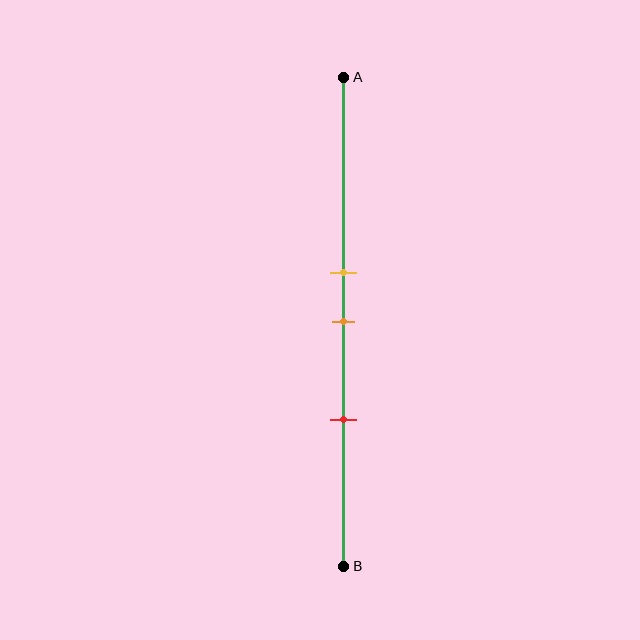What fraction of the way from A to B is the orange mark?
The orange mark is approximately 50% (0.5) of the way from A to B.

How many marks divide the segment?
There are 3 marks dividing the segment.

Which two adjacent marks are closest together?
The yellow and orange marks are the closest adjacent pair.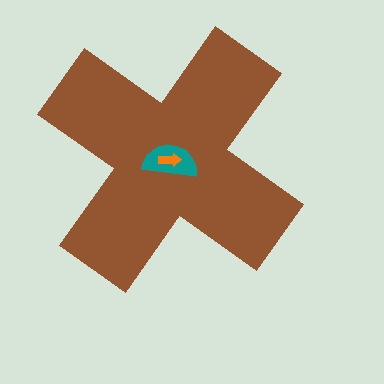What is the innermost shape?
The orange arrow.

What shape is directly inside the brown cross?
The teal semicircle.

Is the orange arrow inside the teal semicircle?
Yes.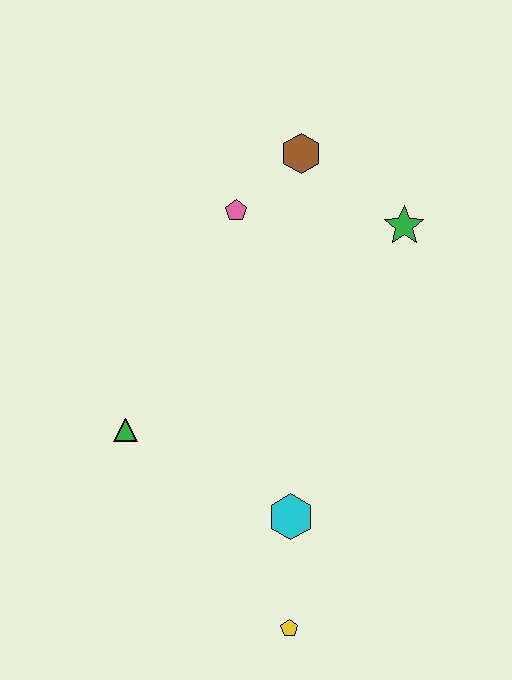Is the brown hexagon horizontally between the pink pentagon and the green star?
Yes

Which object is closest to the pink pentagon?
The brown hexagon is closest to the pink pentagon.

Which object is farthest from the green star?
The yellow pentagon is farthest from the green star.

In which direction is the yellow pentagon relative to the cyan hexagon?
The yellow pentagon is below the cyan hexagon.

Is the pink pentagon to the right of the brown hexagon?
No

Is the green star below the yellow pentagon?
No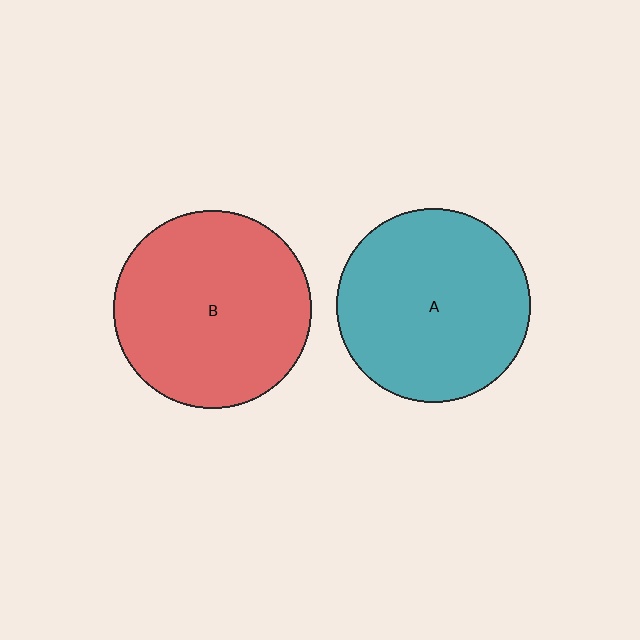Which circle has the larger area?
Circle B (red).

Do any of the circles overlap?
No, none of the circles overlap.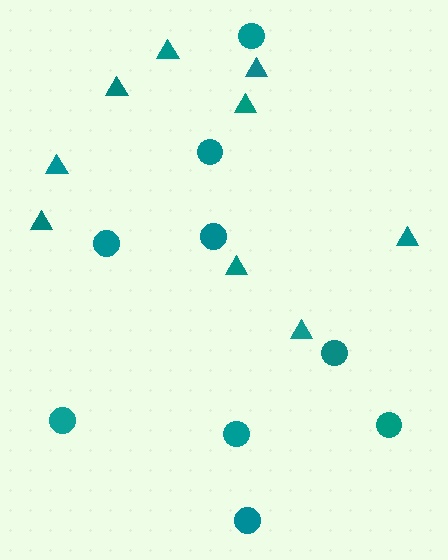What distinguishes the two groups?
There are 2 groups: one group of triangles (9) and one group of circles (9).